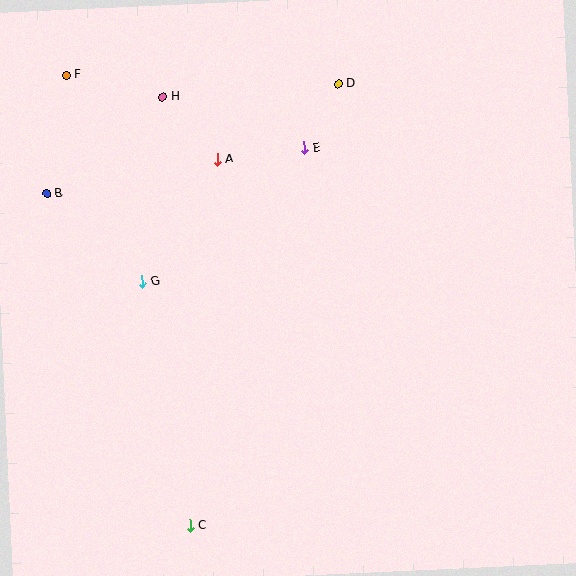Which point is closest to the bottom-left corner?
Point C is closest to the bottom-left corner.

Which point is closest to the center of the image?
Point E at (304, 148) is closest to the center.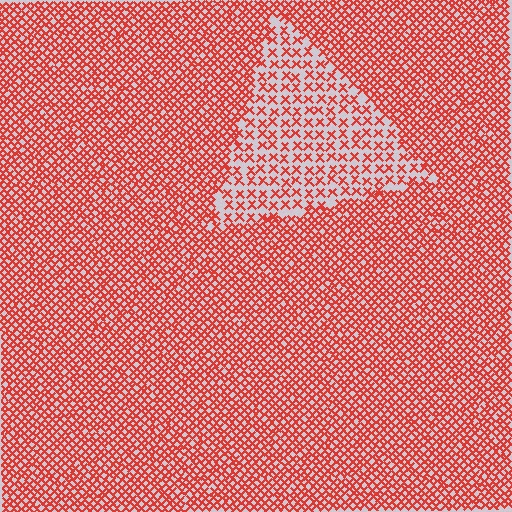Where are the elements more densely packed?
The elements are more densely packed outside the triangle boundary.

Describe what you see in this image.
The image contains small red elements arranged at two different densities. A triangle-shaped region is visible where the elements are less densely packed than the surrounding area.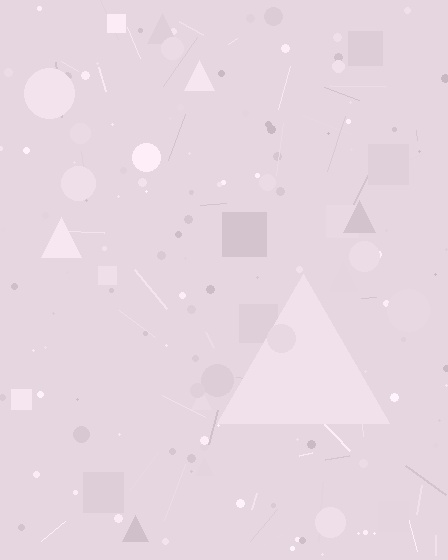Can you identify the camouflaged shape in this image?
The camouflaged shape is a triangle.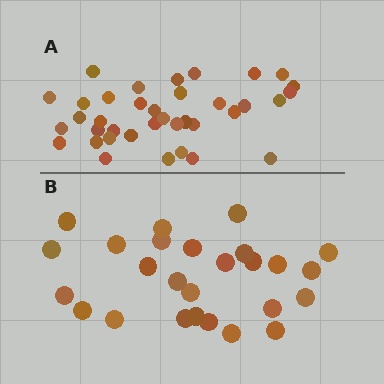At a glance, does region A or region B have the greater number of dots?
Region A (the top region) has more dots.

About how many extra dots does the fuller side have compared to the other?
Region A has roughly 12 or so more dots than region B.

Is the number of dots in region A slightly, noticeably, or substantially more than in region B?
Region A has noticeably more, but not dramatically so. The ratio is roughly 1.4 to 1.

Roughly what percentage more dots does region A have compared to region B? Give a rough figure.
About 40% more.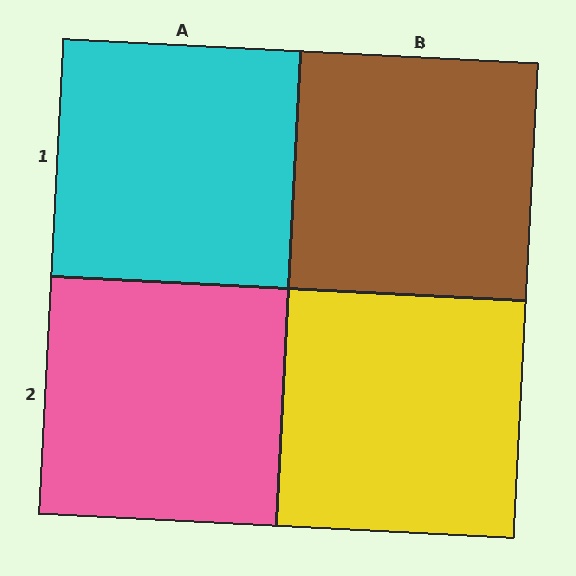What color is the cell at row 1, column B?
Brown.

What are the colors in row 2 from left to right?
Pink, yellow.